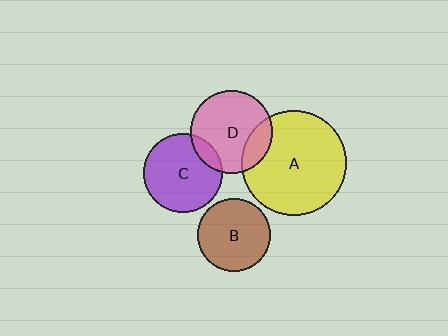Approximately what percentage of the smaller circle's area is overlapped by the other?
Approximately 20%.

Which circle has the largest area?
Circle A (yellow).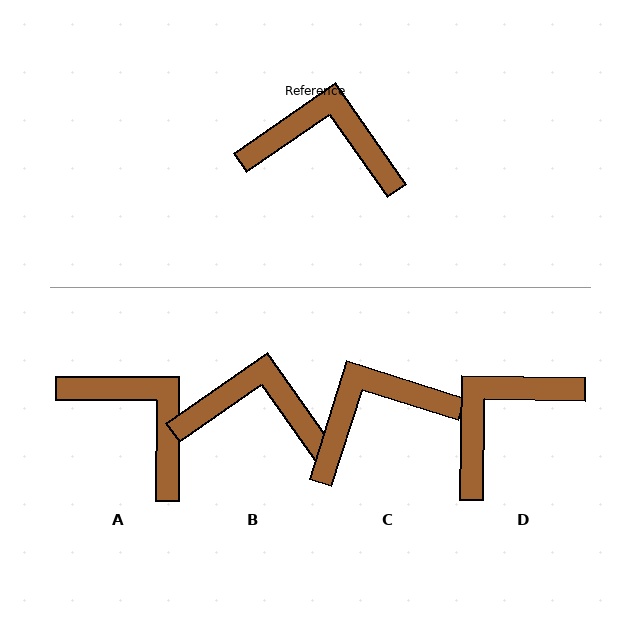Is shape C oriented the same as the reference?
No, it is off by about 37 degrees.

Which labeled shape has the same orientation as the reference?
B.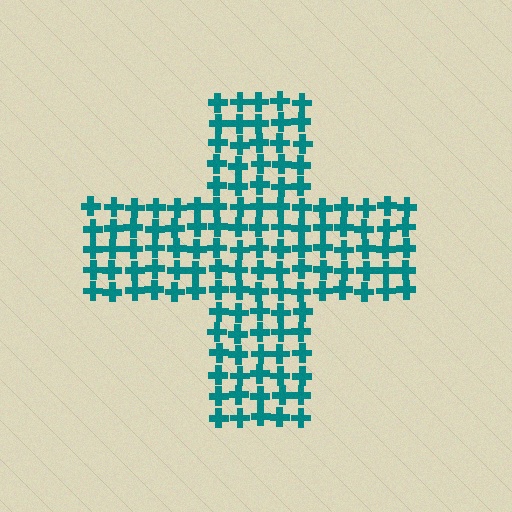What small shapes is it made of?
It is made of small crosses.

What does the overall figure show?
The overall figure shows a cross.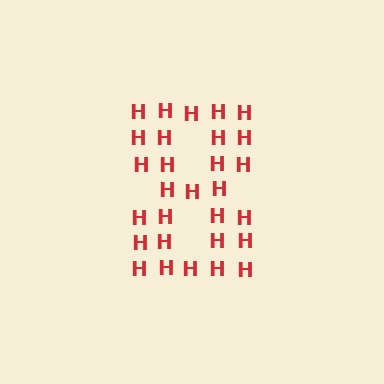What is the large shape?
The large shape is the digit 8.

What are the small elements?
The small elements are letter H's.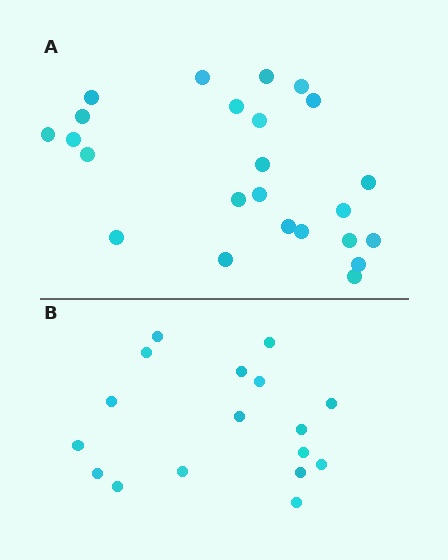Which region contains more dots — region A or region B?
Region A (the top region) has more dots.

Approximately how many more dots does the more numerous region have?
Region A has roughly 8 or so more dots than region B.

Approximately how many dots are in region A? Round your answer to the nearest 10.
About 20 dots. (The exact count is 24, which rounds to 20.)